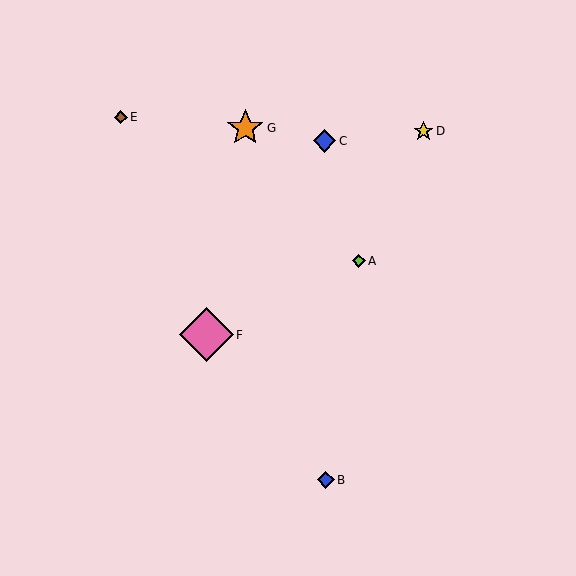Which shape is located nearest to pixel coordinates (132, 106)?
The brown diamond (labeled E) at (121, 117) is nearest to that location.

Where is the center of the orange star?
The center of the orange star is at (245, 128).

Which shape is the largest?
The pink diamond (labeled F) is the largest.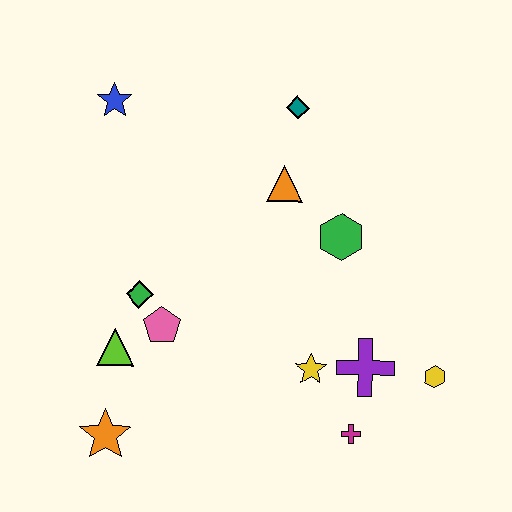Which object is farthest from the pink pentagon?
The yellow hexagon is farthest from the pink pentagon.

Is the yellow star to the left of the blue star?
No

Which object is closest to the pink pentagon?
The green diamond is closest to the pink pentagon.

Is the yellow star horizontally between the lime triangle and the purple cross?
Yes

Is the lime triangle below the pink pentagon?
Yes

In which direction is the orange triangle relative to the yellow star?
The orange triangle is above the yellow star.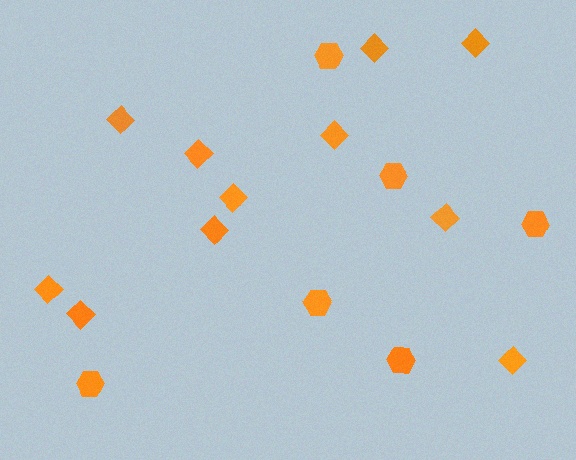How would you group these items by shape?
There are 2 groups: one group of hexagons (6) and one group of diamonds (11).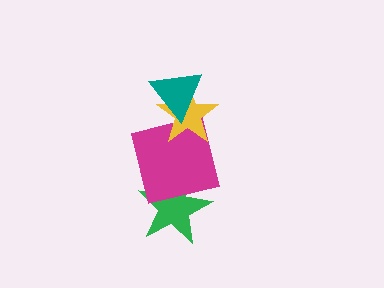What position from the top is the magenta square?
The magenta square is 3rd from the top.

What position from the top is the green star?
The green star is 4th from the top.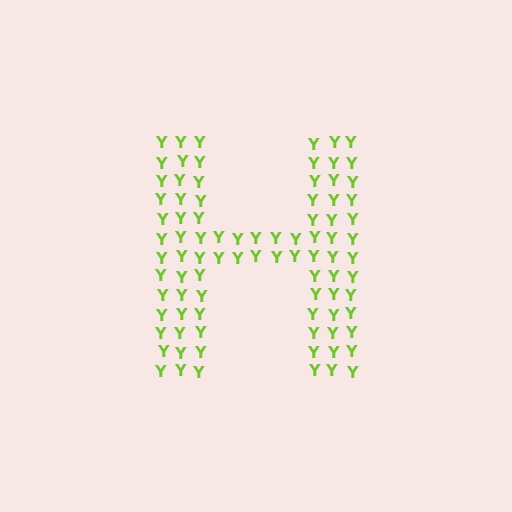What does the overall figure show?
The overall figure shows the letter H.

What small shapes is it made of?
It is made of small letter Y's.